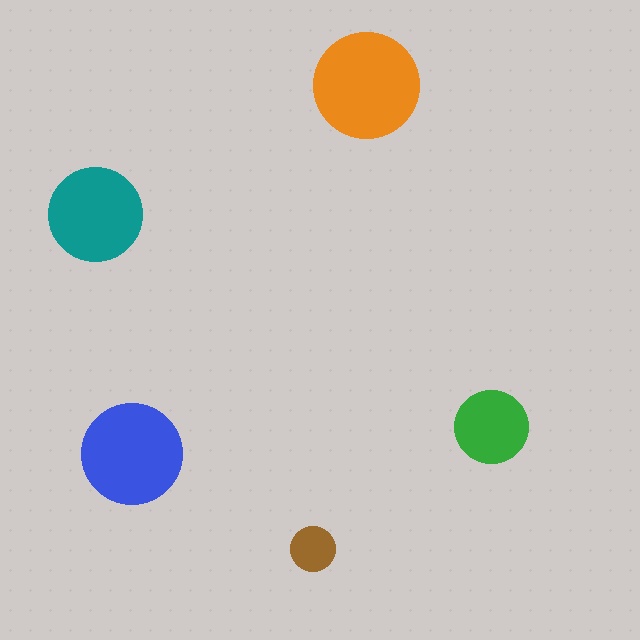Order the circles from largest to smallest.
the orange one, the blue one, the teal one, the green one, the brown one.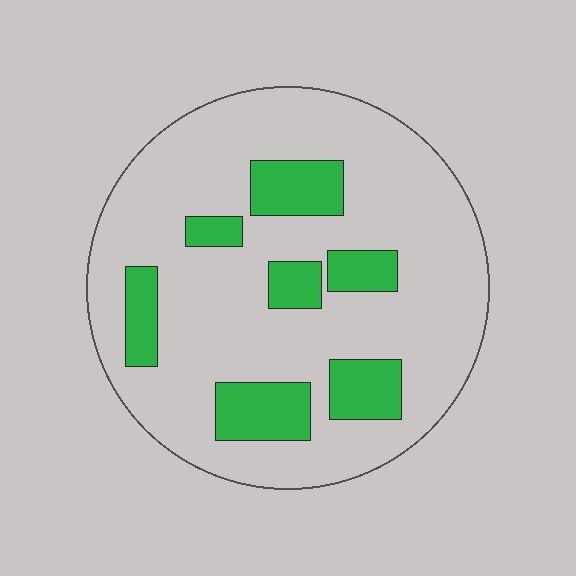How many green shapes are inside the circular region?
7.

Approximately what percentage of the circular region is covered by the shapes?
Approximately 20%.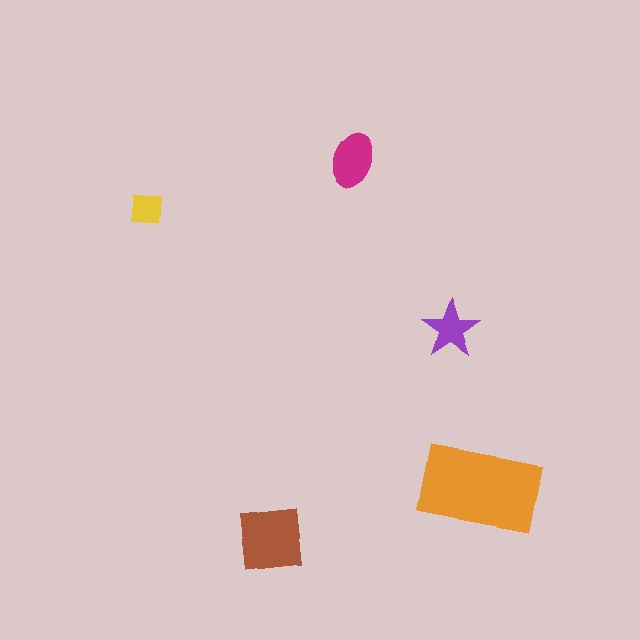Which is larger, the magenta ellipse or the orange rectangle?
The orange rectangle.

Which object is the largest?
The orange rectangle.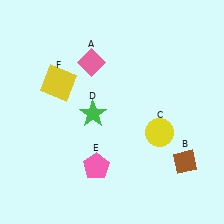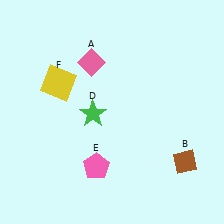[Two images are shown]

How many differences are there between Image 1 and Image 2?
There is 1 difference between the two images.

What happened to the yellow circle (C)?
The yellow circle (C) was removed in Image 2. It was in the bottom-right area of Image 1.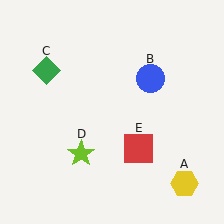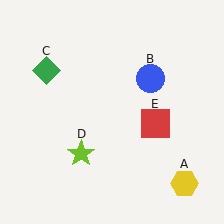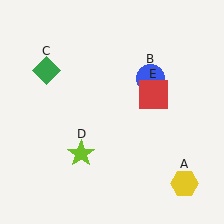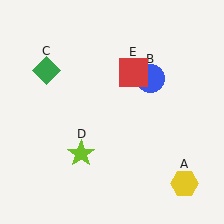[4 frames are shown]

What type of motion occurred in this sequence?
The red square (object E) rotated counterclockwise around the center of the scene.